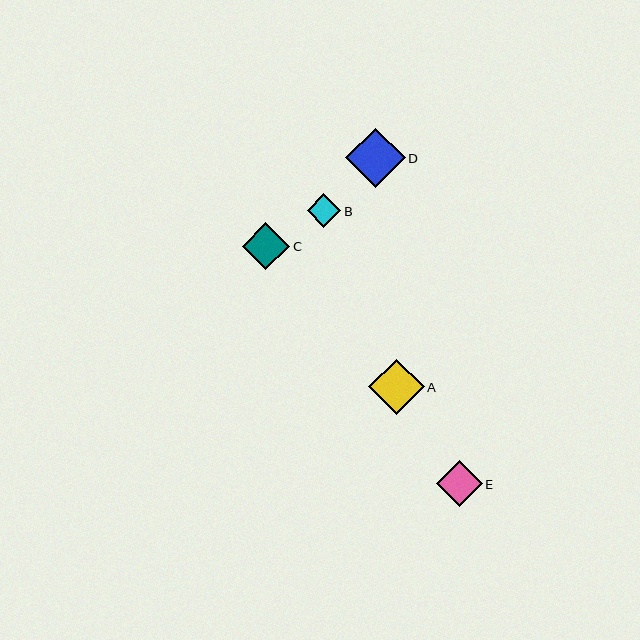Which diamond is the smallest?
Diamond B is the smallest with a size of approximately 34 pixels.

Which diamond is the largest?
Diamond D is the largest with a size of approximately 59 pixels.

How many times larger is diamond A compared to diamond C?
Diamond A is approximately 1.2 times the size of diamond C.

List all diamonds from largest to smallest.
From largest to smallest: D, A, C, E, B.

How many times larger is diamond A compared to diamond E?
Diamond A is approximately 1.2 times the size of diamond E.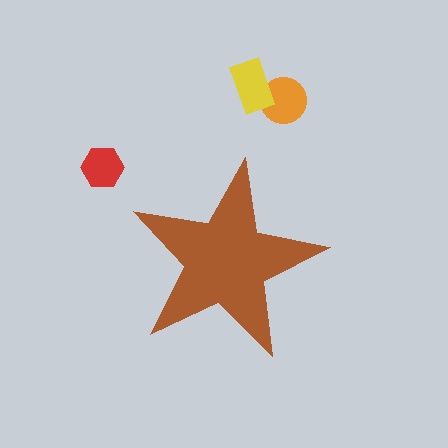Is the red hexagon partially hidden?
No, the red hexagon is fully visible.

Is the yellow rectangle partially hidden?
No, the yellow rectangle is fully visible.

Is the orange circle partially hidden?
No, the orange circle is fully visible.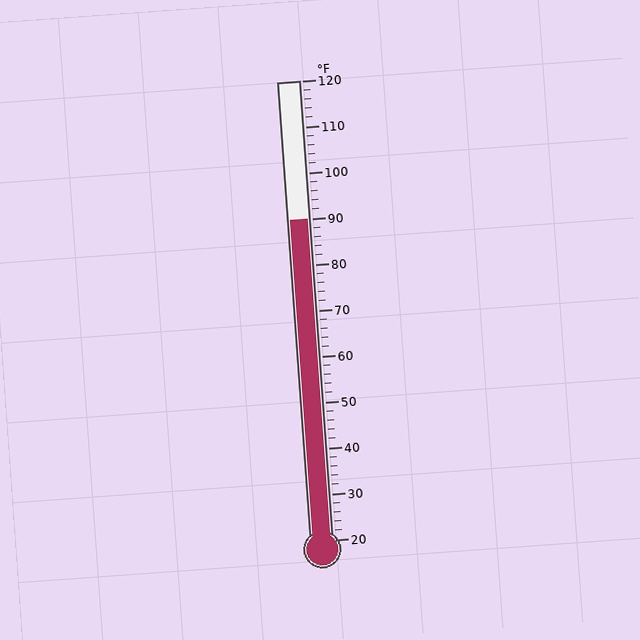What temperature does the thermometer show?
The thermometer shows approximately 90°F.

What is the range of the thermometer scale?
The thermometer scale ranges from 20°F to 120°F.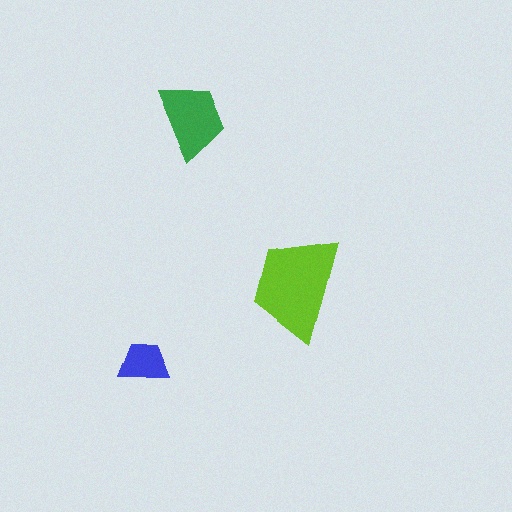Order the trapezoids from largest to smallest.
the lime one, the green one, the blue one.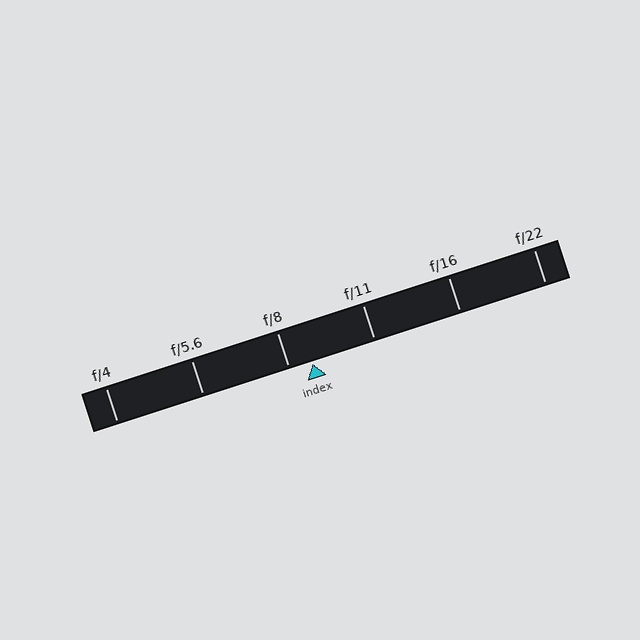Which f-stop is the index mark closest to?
The index mark is closest to f/8.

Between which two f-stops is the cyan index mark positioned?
The index mark is between f/8 and f/11.